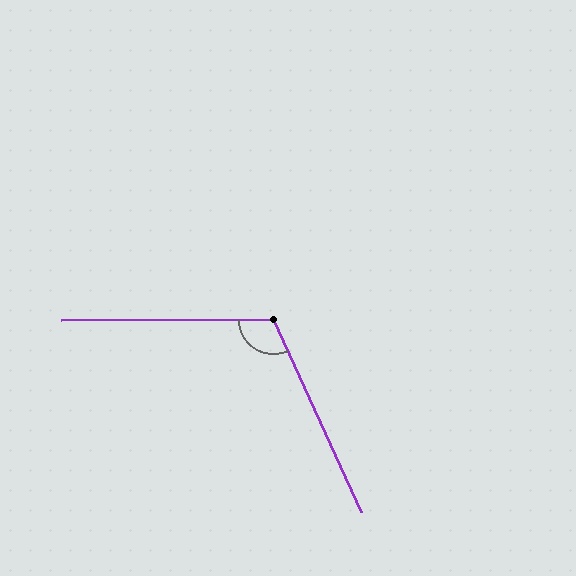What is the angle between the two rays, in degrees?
Approximately 114 degrees.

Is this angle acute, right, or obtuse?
It is obtuse.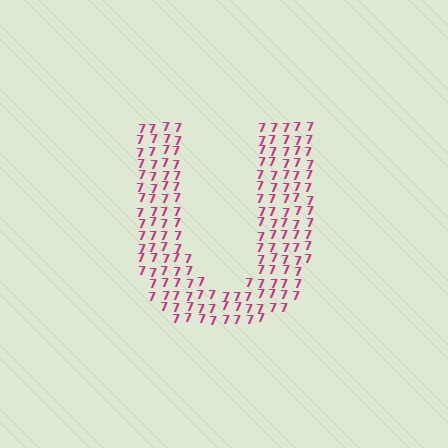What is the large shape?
The large shape is the letter U.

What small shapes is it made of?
It is made of small digit 7's.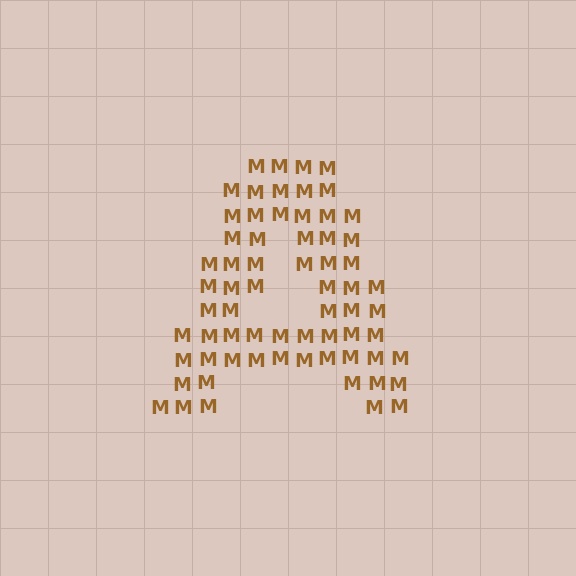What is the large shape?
The large shape is the letter A.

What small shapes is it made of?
It is made of small letter M's.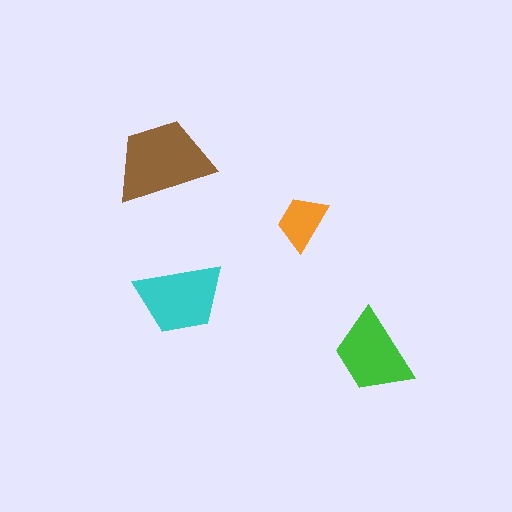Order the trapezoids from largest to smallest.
the brown one, the cyan one, the green one, the orange one.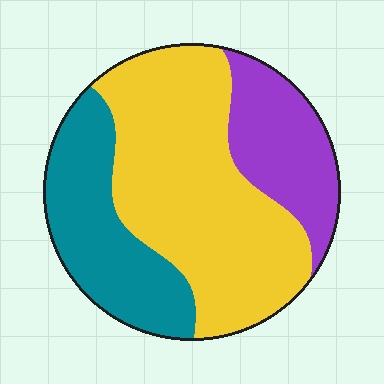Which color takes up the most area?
Yellow, at roughly 55%.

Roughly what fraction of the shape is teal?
Teal takes up between a sixth and a third of the shape.